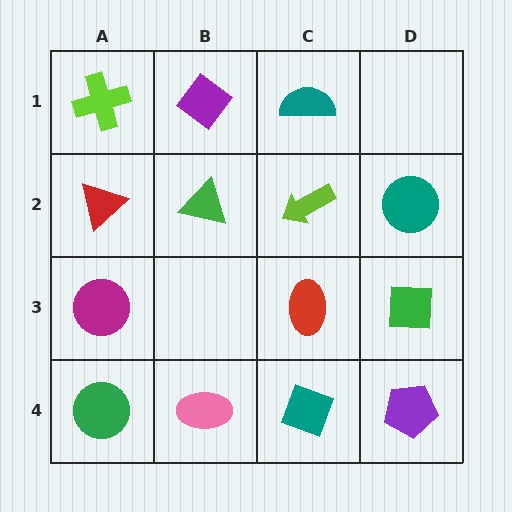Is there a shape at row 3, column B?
No, that cell is empty.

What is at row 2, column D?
A teal circle.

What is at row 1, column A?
A lime cross.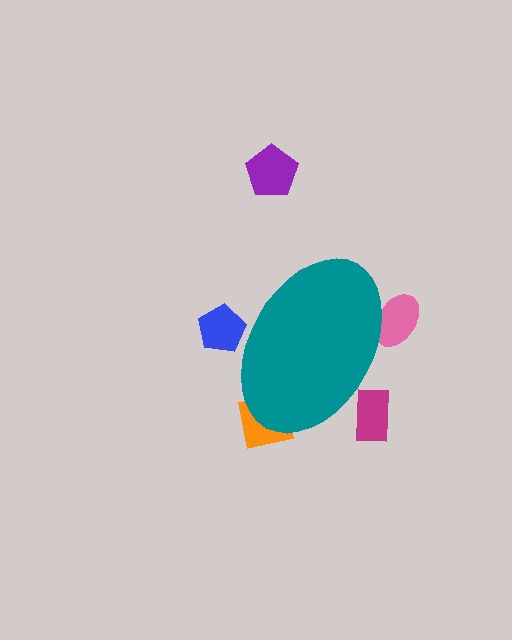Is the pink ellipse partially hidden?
Yes, the pink ellipse is partially hidden behind the teal ellipse.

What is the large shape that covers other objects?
A teal ellipse.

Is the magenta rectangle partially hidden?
Yes, the magenta rectangle is partially hidden behind the teal ellipse.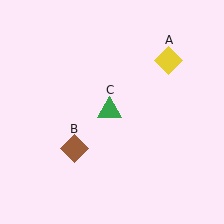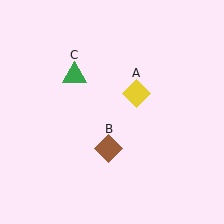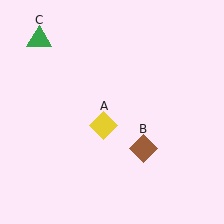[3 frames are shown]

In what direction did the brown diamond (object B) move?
The brown diamond (object B) moved right.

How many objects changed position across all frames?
3 objects changed position: yellow diamond (object A), brown diamond (object B), green triangle (object C).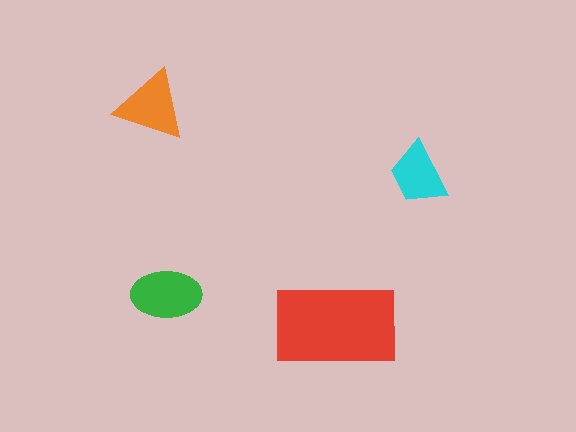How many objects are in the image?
There are 4 objects in the image.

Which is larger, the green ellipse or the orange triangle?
The green ellipse.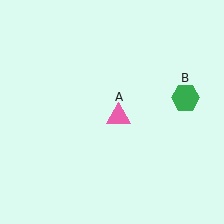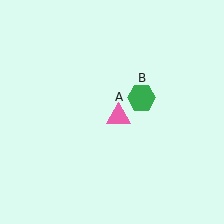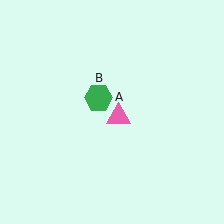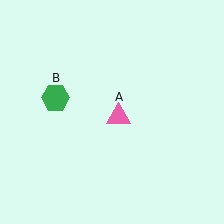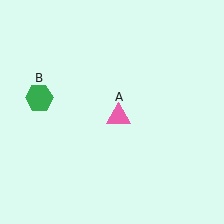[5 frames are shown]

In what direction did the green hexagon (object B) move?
The green hexagon (object B) moved left.